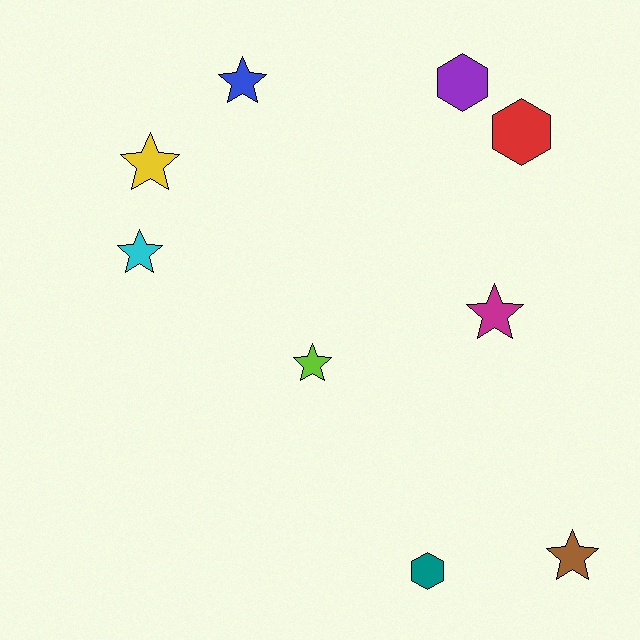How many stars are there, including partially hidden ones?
There are 6 stars.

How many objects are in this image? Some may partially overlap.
There are 9 objects.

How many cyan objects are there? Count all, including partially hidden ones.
There is 1 cyan object.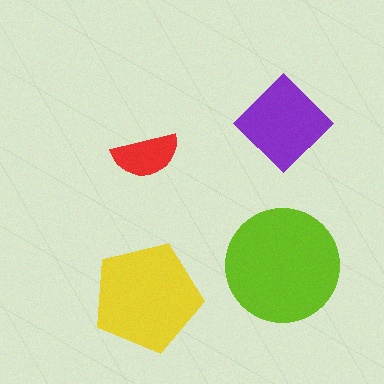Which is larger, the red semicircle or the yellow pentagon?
The yellow pentagon.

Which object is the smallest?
The red semicircle.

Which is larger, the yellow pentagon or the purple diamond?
The yellow pentagon.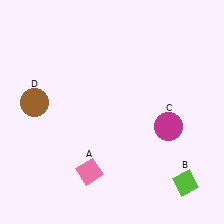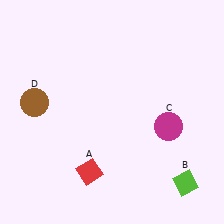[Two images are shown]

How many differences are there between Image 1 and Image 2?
There is 1 difference between the two images.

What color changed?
The diamond (A) changed from pink in Image 1 to red in Image 2.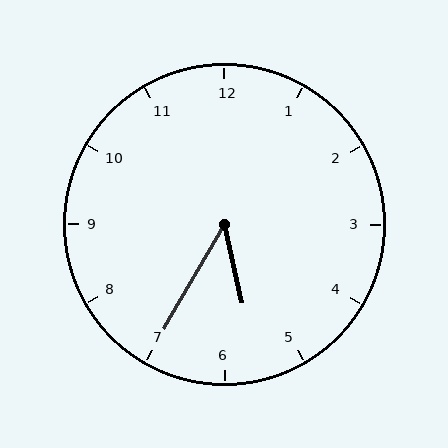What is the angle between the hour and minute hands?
Approximately 42 degrees.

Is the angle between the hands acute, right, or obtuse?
It is acute.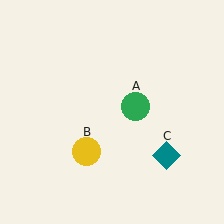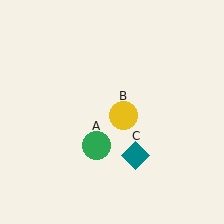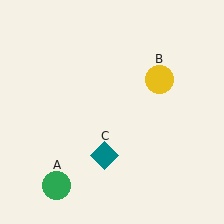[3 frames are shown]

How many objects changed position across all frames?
3 objects changed position: green circle (object A), yellow circle (object B), teal diamond (object C).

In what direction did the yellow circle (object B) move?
The yellow circle (object B) moved up and to the right.